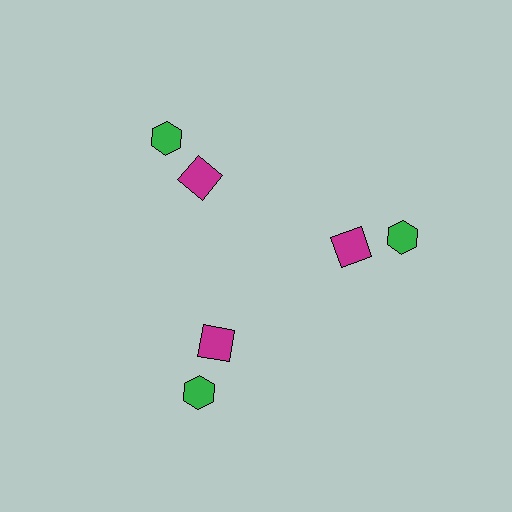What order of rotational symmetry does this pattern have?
This pattern has 3-fold rotational symmetry.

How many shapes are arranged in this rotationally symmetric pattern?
There are 6 shapes, arranged in 3 groups of 2.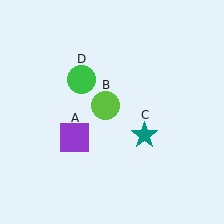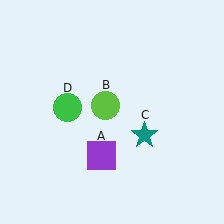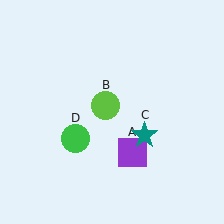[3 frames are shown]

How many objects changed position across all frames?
2 objects changed position: purple square (object A), green circle (object D).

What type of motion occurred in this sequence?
The purple square (object A), green circle (object D) rotated counterclockwise around the center of the scene.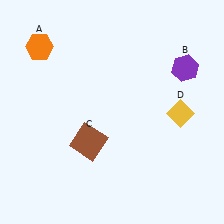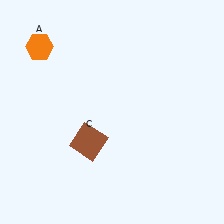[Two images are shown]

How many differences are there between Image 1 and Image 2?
There are 2 differences between the two images.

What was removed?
The purple hexagon (B), the yellow diamond (D) were removed in Image 2.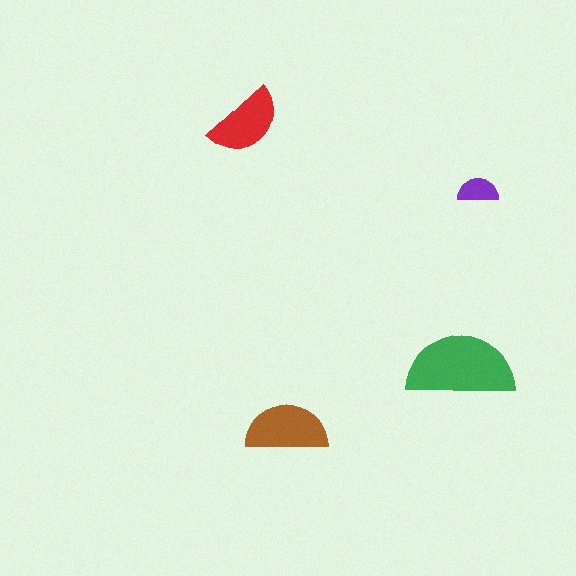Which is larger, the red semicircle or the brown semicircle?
The brown one.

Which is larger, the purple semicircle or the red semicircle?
The red one.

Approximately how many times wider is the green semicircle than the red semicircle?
About 1.5 times wider.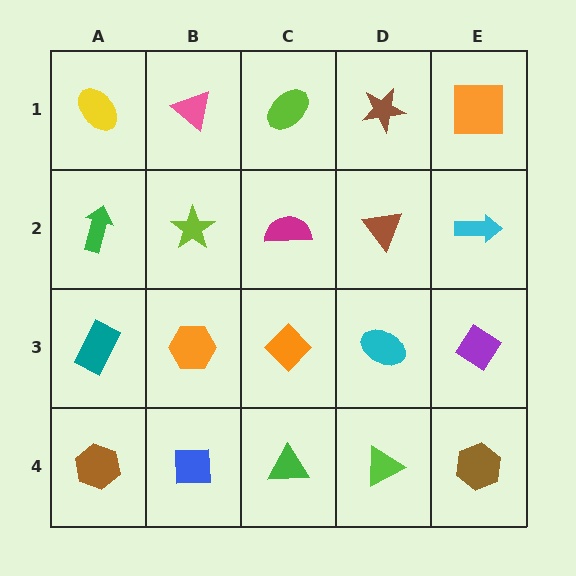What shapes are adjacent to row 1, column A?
A green arrow (row 2, column A), a pink triangle (row 1, column B).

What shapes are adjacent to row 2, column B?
A pink triangle (row 1, column B), an orange hexagon (row 3, column B), a green arrow (row 2, column A), a magenta semicircle (row 2, column C).